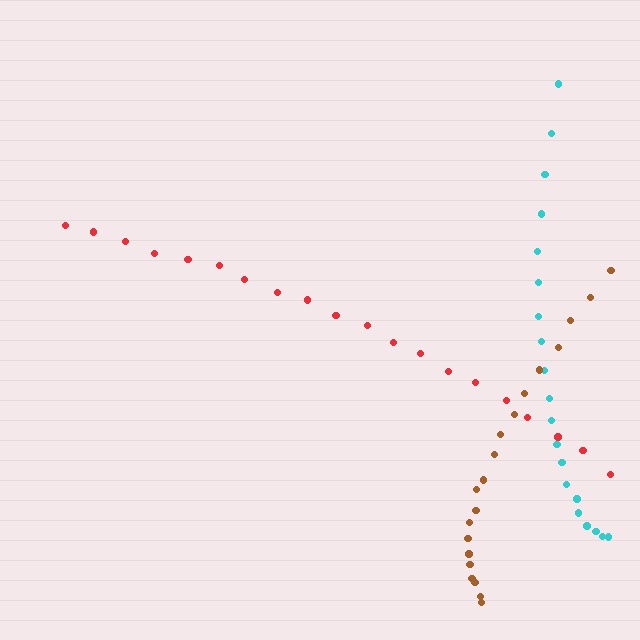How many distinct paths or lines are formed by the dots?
There are 3 distinct paths.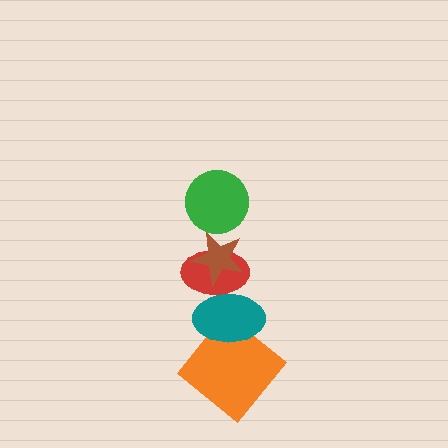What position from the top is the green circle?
The green circle is 1st from the top.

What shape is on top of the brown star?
The green circle is on top of the brown star.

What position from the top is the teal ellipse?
The teal ellipse is 4th from the top.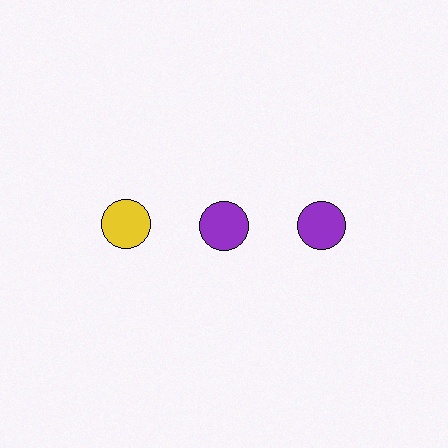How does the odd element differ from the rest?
It has a different color: yellow instead of purple.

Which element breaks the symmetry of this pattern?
The yellow circle in the top row, leftmost column breaks the symmetry. All other shapes are purple circles.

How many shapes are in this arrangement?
There are 3 shapes arranged in a grid pattern.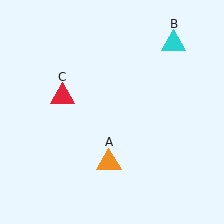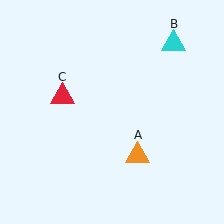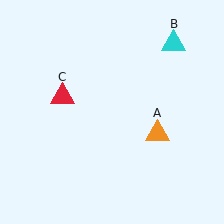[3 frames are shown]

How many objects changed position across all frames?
1 object changed position: orange triangle (object A).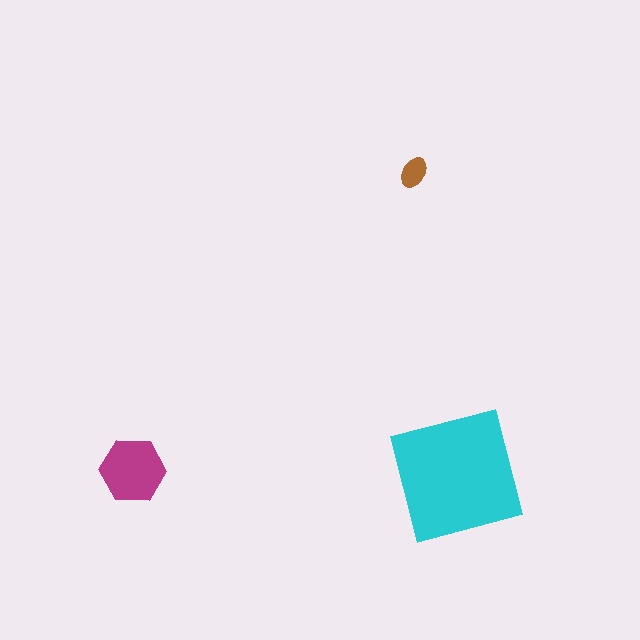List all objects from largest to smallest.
The cyan square, the magenta hexagon, the brown ellipse.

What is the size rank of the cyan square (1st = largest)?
1st.